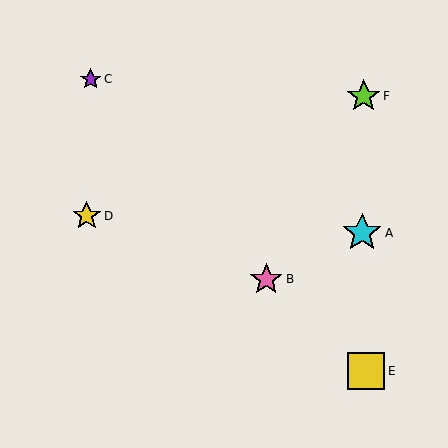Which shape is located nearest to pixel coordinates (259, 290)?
The pink star (labeled B) at (266, 279) is nearest to that location.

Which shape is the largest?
The cyan star (labeled A) is the largest.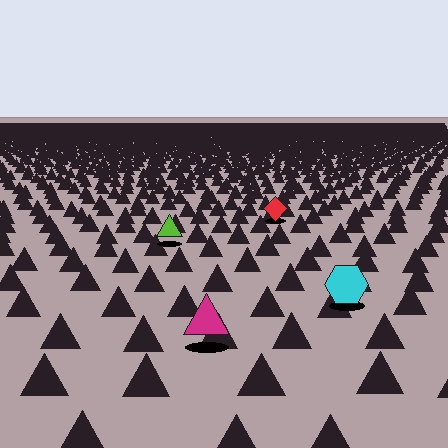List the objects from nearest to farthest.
From nearest to farthest: the magenta triangle, the cyan hexagon, the lime triangle, the red diamond.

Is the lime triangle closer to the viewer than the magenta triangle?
No. The magenta triangle is closer — you can tell from the texture gradient: the ground texture is coarser near it.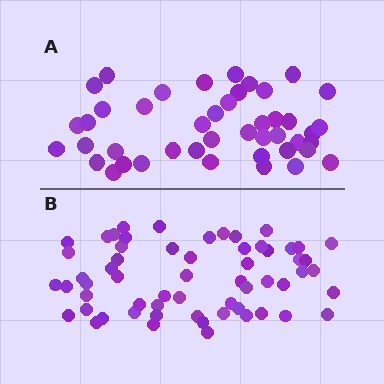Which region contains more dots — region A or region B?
Region B (the bottom region) has more dots.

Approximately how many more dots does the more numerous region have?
Region B has approximately 15 more dots than region A.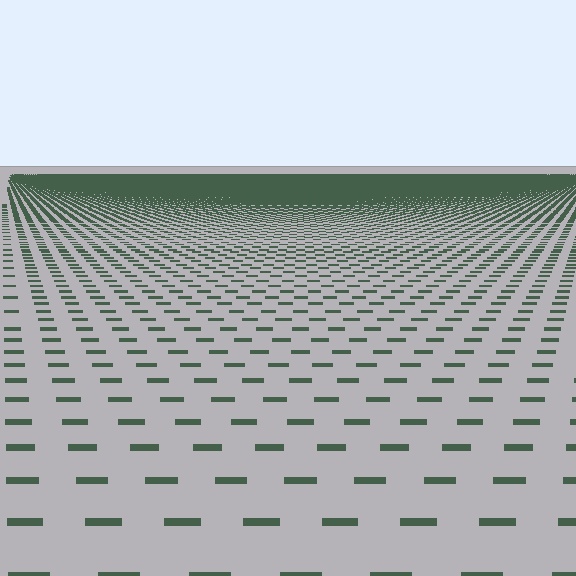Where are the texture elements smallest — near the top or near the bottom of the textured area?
Near the top.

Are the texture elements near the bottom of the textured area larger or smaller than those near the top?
Larger. Near the bottom, elements are closer to the viewer and appear at a bigger on-screen size.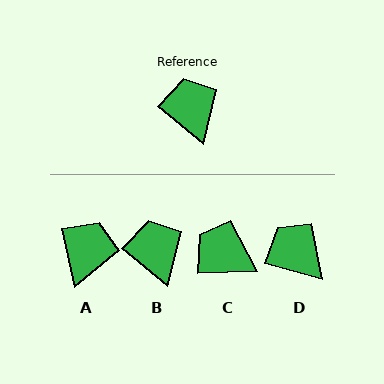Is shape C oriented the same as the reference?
No, it is off by about 41 degrees.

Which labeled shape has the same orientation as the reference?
B.